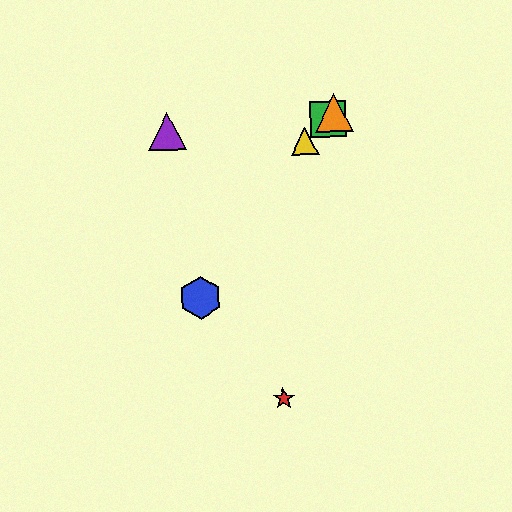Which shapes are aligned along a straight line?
The green square, the yellow triangle, the orange triangle are aligned along a straight line.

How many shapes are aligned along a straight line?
3 shapes (the green square, the yellow triangle, the orange triangle) are aligned along a straight line.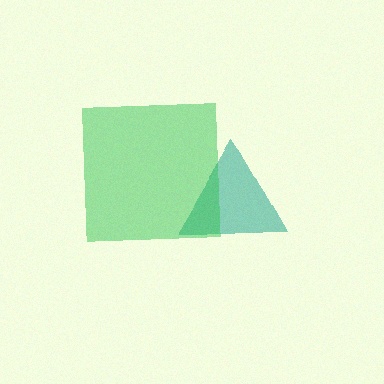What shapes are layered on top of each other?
The layered shapes are: a teal triangle, a green square.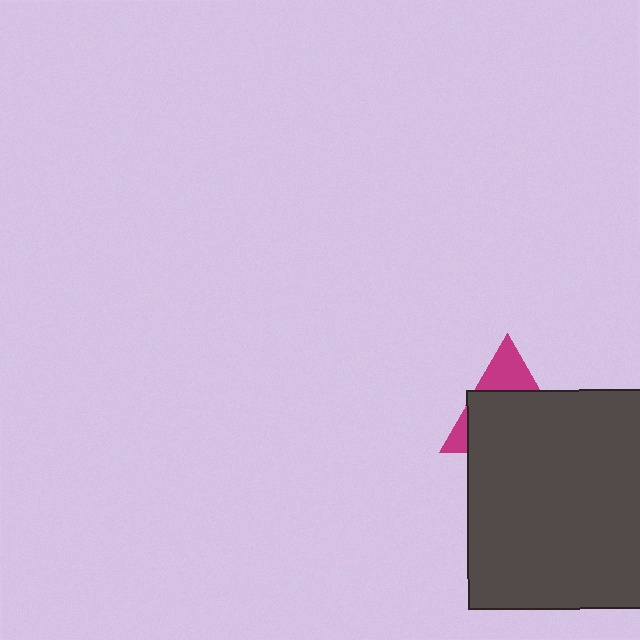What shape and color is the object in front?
The object in front is a dark gray square.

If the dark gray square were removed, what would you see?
You would see the complete magenta triangle.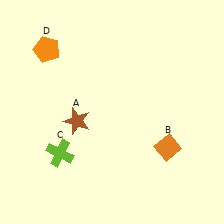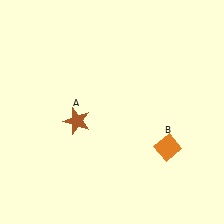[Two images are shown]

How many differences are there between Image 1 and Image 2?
There are 2 differences between the two images.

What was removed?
The lime cross (C), the orange pentagon (D) were removed in Image 2.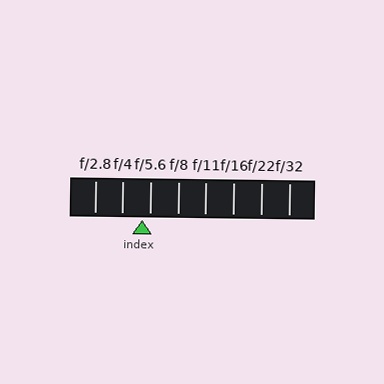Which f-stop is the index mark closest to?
The index mark is closest to f/5.6.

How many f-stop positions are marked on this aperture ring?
There are 8 f-stop positions marked.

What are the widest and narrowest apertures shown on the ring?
The widest aperture shown is f/2.8 and the narrowest is f/32.